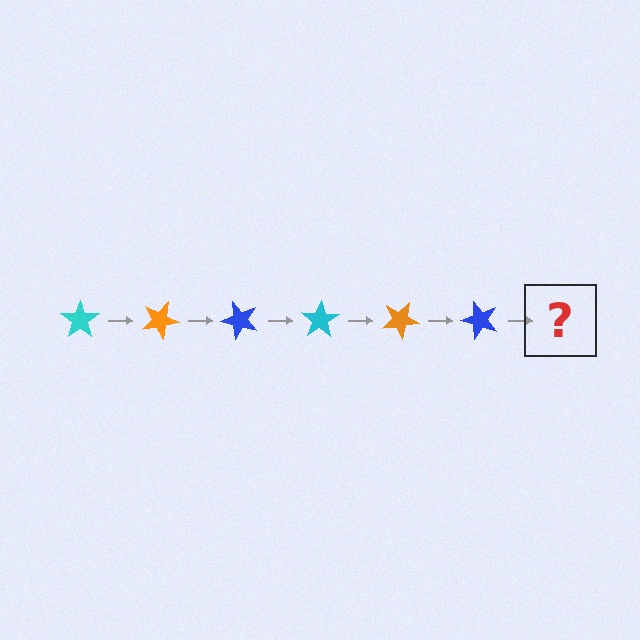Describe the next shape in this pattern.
It should be a cyan star, rotated 150 degrees from the start.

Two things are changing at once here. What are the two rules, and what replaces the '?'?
The two rules are that it rotates 25 degrees each step and the color cycles through cyan, orange, and blue. The '?' should be a cyan star, rotated 150 degrees from the start.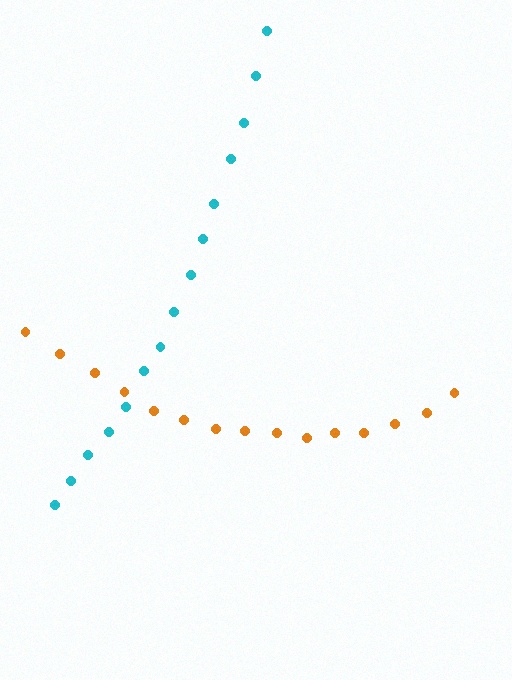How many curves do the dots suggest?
There are 2 distinct paths.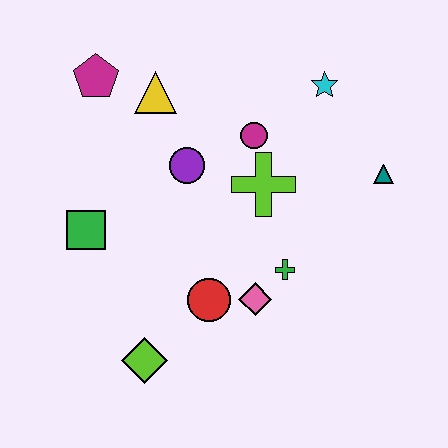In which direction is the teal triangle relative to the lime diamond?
The teal triangle is to the right of the lime diamond.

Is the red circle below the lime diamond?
No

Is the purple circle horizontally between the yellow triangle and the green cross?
Yes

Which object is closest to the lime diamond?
The red circle is closest to the lime diamond.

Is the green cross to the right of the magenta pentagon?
Yes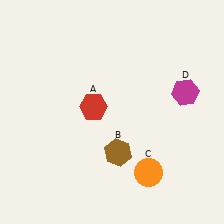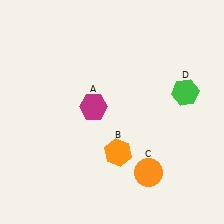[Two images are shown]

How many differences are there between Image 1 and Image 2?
There are 3 differences between the two images.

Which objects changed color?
A changed from red to magenta. B changed from brown to orange. D changed from magenta to green.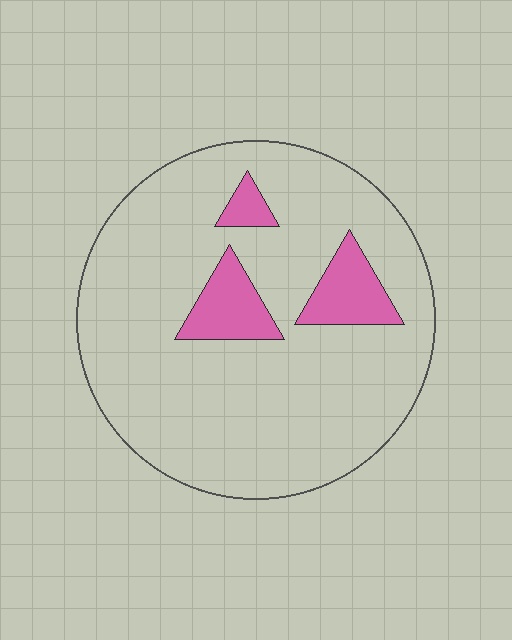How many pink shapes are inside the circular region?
3.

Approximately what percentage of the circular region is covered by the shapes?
Approximately 10%.